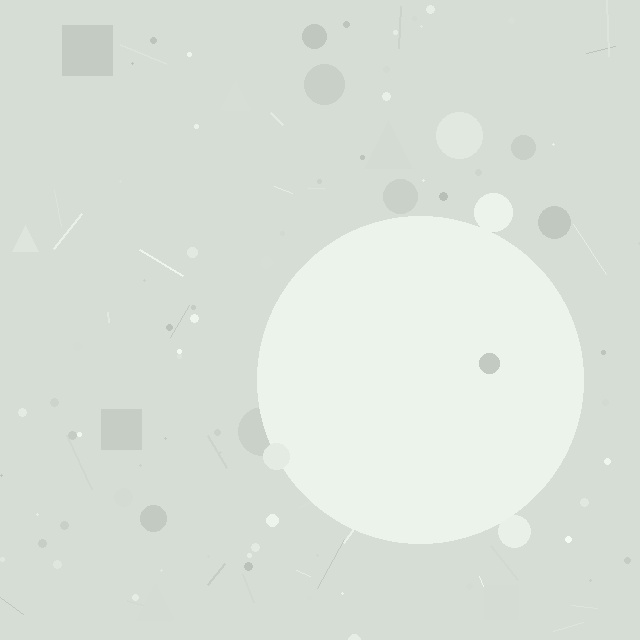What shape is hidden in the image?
A circle is hidden in the image.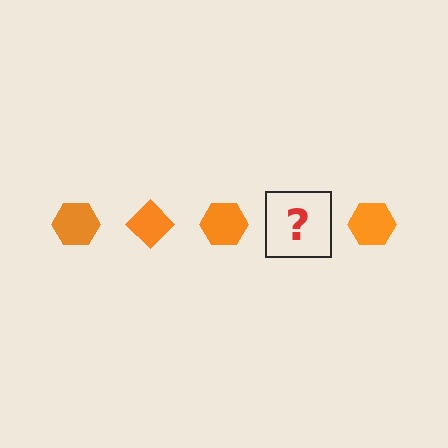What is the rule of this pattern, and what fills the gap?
The rule is that the pattern cycles through hexagon, diamond shapes in orange. The gap should be filled with an orange diamond.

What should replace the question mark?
The question mark should be replaced with an orange diamond.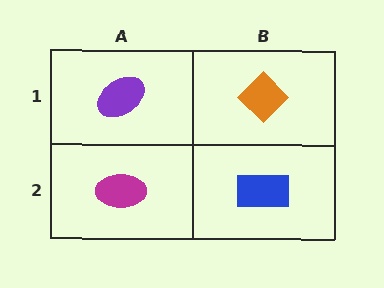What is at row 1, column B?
An orange diamond.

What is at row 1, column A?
A purple ellipse.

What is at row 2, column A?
A magenta ellipse.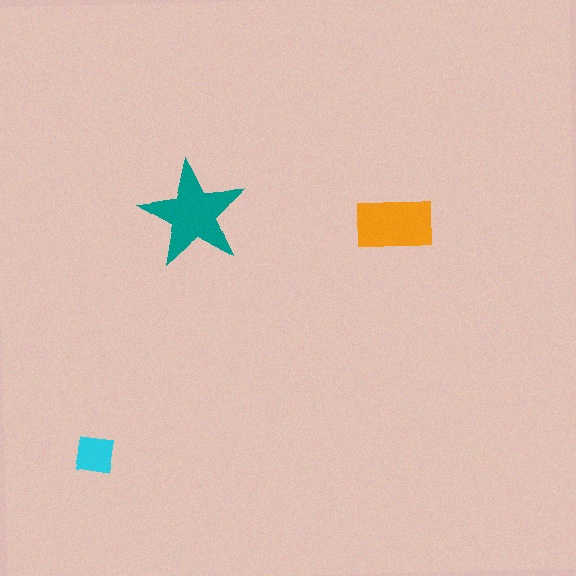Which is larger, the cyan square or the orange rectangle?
The orange rectangle.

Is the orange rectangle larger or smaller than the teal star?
Smaller.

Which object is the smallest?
The cyan square.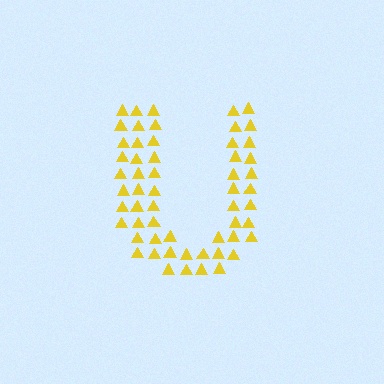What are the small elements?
The small elements are triangles.